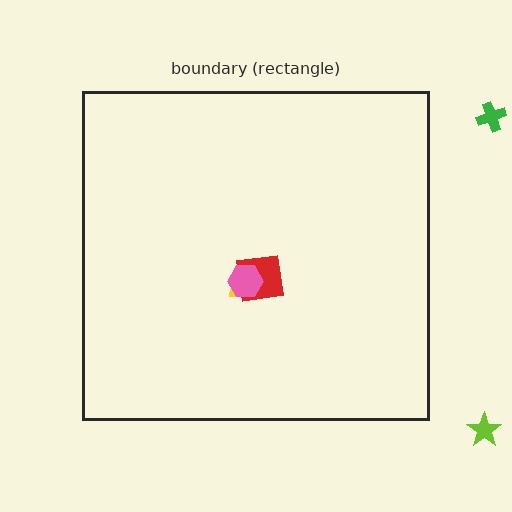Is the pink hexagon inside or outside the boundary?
Inside.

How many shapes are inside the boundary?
3 inside, 2 outside.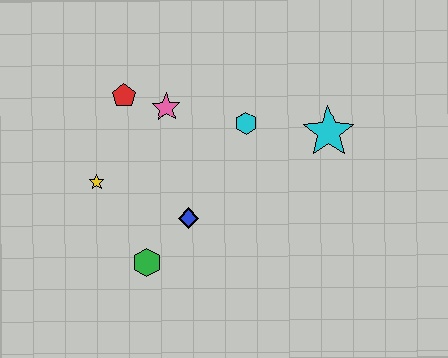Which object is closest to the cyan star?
The cyan hexagon is closest to the cyan star.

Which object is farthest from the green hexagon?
The cyan star is farthest from the green hexagon.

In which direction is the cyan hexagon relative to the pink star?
The cyan hexagon is to the right of the pink star.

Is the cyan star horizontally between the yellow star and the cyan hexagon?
No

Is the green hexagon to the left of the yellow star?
No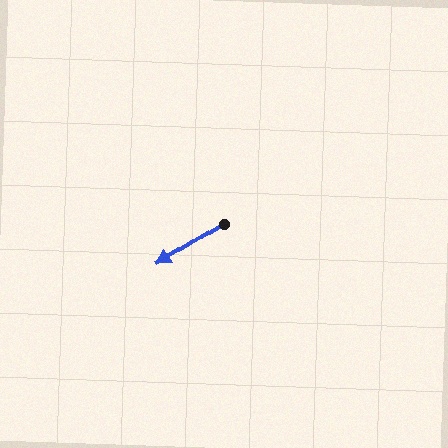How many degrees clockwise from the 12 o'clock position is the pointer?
Approximately 238 degrees.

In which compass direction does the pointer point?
Southwest.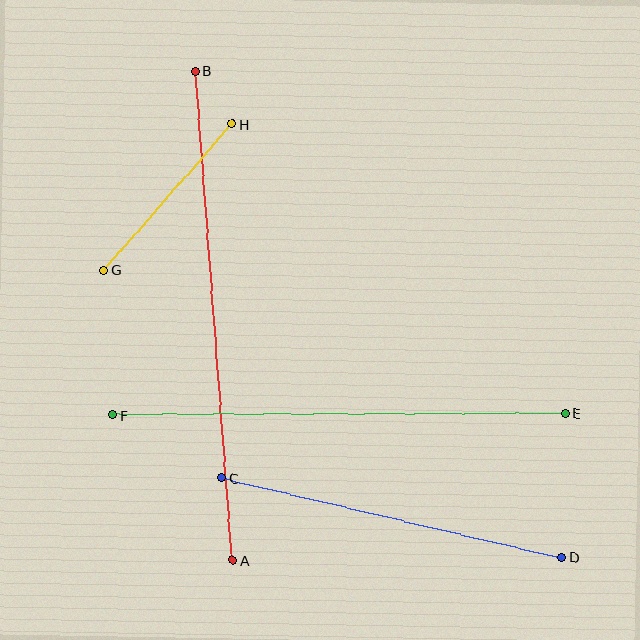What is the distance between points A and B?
The distance is approximately 491 pixels.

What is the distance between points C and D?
The distance is approximately 349 pixels.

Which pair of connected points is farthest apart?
Points A and B are farthest apart.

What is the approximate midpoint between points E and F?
The midpoint is at approximately (339, 414) pixels.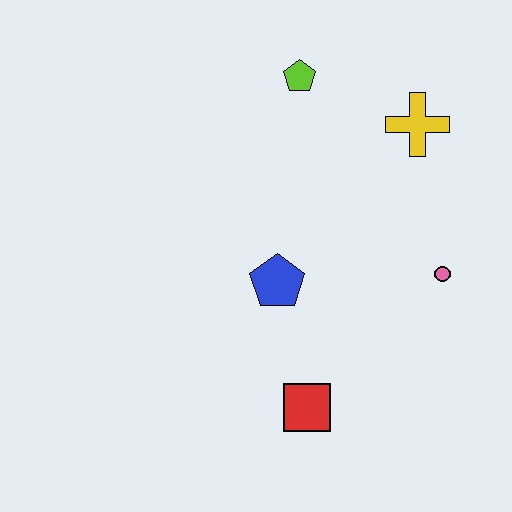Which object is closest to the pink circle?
The yellow cross is closest to the pink circle.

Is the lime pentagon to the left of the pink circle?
Yes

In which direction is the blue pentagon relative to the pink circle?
The blue pentagon is to the left of the pink circle.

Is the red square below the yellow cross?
Yes